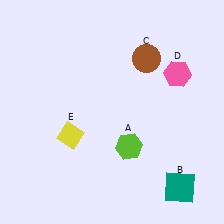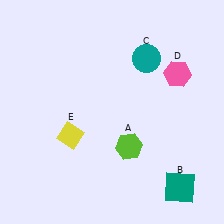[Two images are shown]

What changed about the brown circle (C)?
In Image 1, C is brown. In Image 2, it changed to teal.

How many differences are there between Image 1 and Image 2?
There is 1 difference between the two images.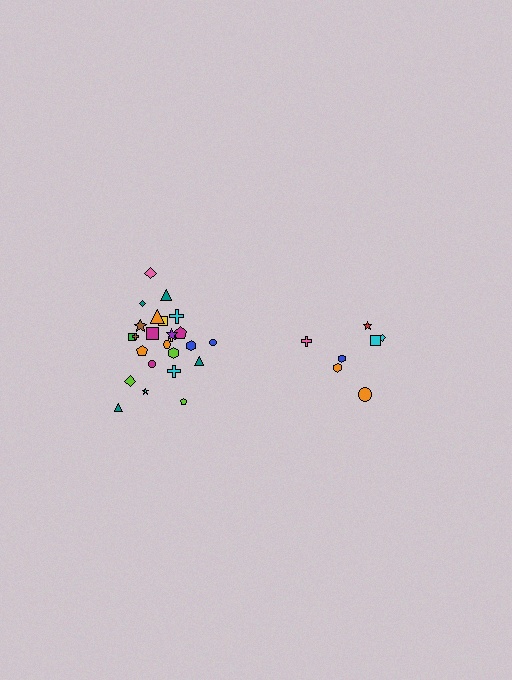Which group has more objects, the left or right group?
The left group.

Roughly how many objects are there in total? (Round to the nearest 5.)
Roughly 30 objects in total.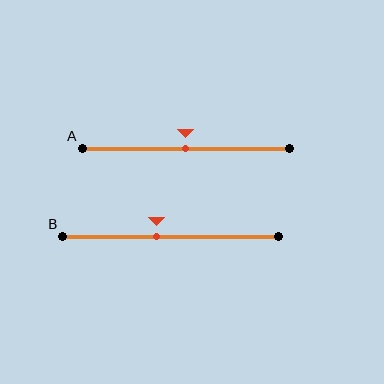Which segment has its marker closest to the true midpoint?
Segment A has its marker closest to the true midpoint.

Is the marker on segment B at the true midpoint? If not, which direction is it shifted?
No, the marker on segment B is shifted to the left by about 6% of the segment length.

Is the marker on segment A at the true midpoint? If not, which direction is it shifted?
Yes, the marker on segment A is at the true midpoint.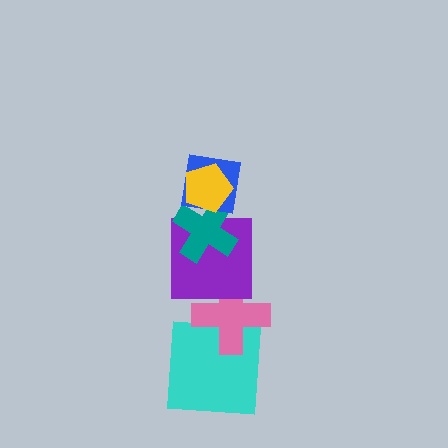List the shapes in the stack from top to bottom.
From top to bottom: the yellow pentagon, the blue square, the teal cross, the purple square, the pink cross, the cyan square.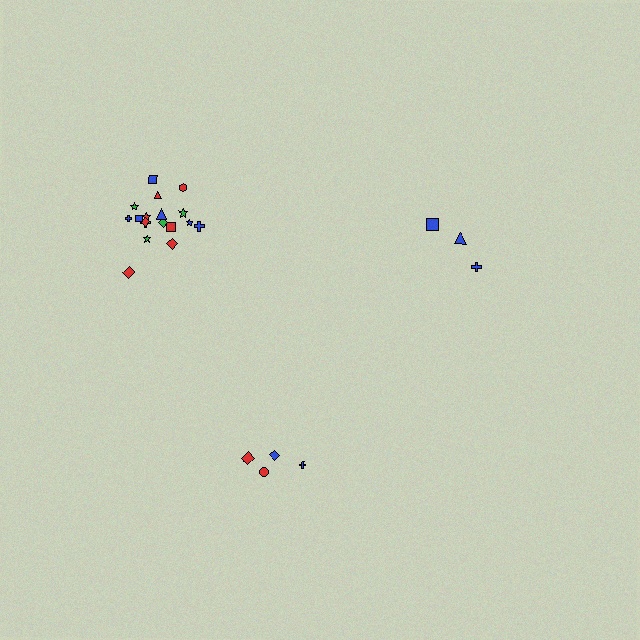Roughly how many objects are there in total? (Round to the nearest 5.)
Roughly 25 objects in total.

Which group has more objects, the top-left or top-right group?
The top-left group.